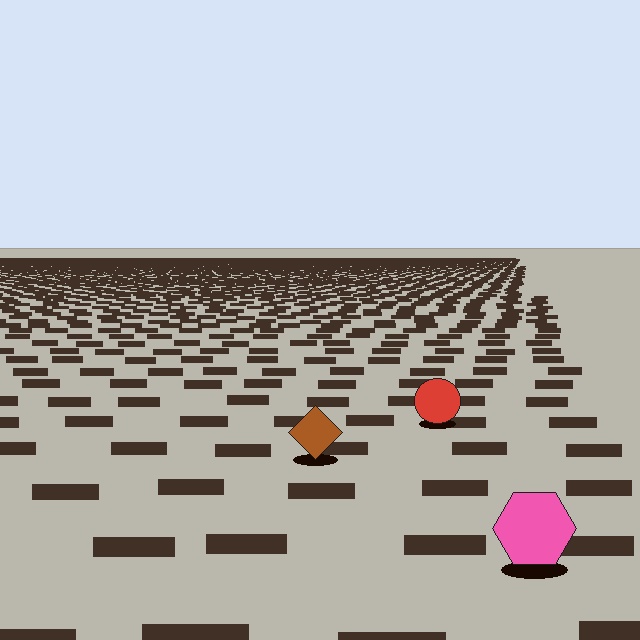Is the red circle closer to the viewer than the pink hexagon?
No. The pink hexagon is closer — you can tell from the texture gradient: the ground texture is coarser near it.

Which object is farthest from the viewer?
The red circle is farthest from the viewer. It appears smaller and the ground texture around it is denser.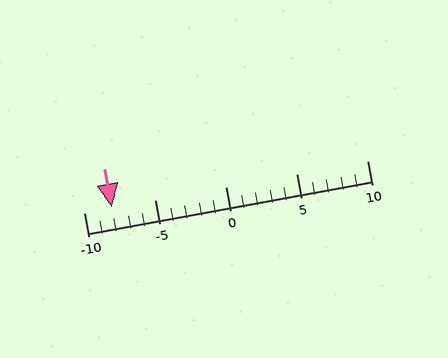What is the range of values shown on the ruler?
The ruler shows values from -10 to 10.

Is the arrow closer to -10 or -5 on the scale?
The arrow is closer to -10.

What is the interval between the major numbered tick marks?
The major tick marks are spaced 5 units apart.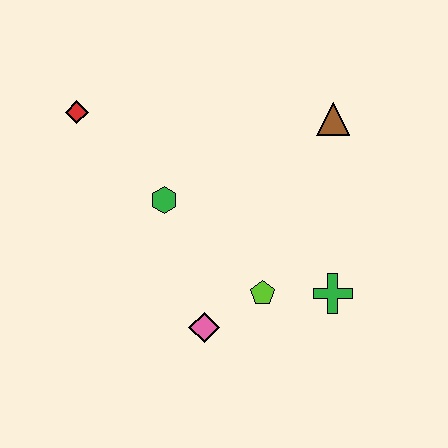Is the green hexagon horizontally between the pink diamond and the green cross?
No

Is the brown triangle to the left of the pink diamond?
No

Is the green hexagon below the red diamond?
Yes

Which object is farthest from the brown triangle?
The red diamond is farthest from the brown triangle.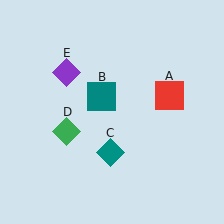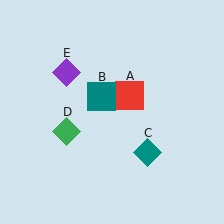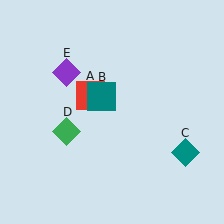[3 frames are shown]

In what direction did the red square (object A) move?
The red square (object A) moved left.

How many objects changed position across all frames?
2 objects changed position: red square (object A), teal diamond (object C).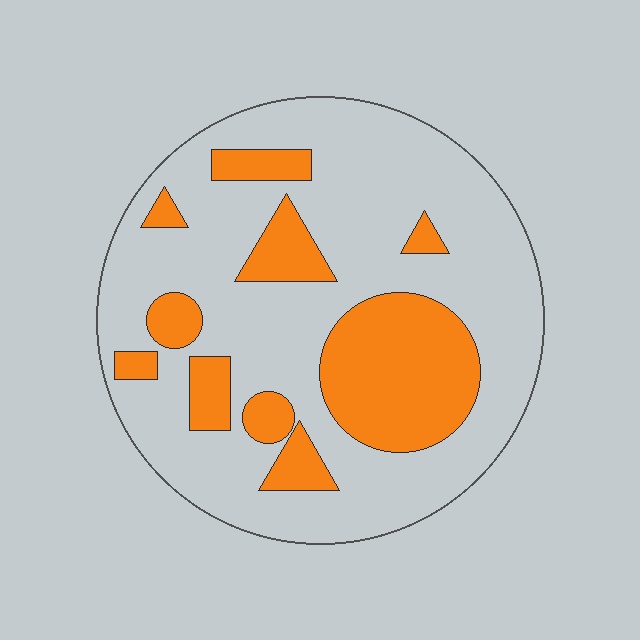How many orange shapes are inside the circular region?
10.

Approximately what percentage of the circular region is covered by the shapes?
Approximately 25%.